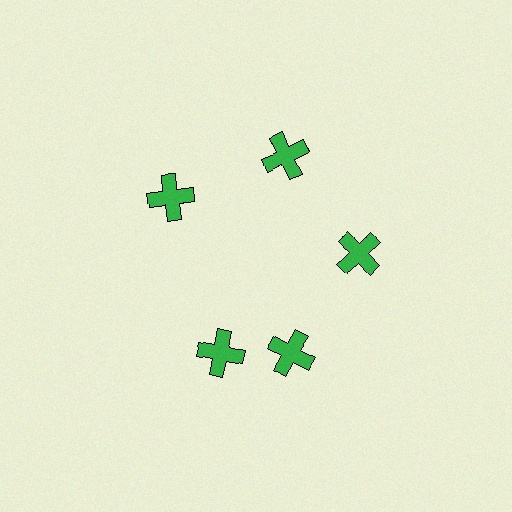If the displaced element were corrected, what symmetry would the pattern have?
It would have 5-fold rotational symmetry — the pattern would map onto itself every 72 degrees.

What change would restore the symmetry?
The symmetry would be restored by rotating it back into even spacing with its neighbors so that all 5 crosses sit at equal angles and equal distance from the center.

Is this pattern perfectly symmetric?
No. The 5 green crosses are arranged in a ring, but one element near the 8 o'clock position is rotated out of alignment along the ring, breaking the 5-fold rotational symmetry.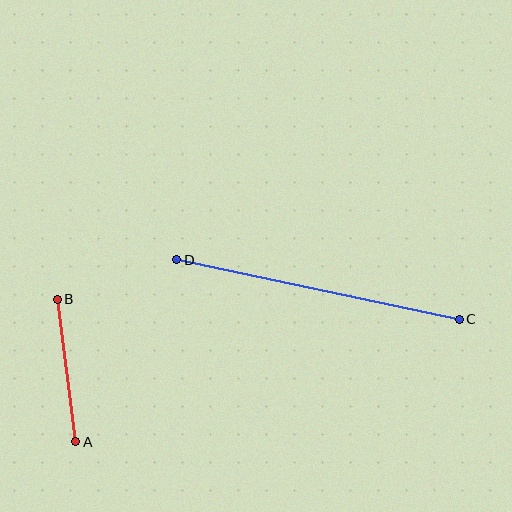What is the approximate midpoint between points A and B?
The midpoint is at approximately (67, 370) pixels.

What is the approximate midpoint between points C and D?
The midpoint is at approximately (318, 290) pixels.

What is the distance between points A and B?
The distance is approximately 144 pixels.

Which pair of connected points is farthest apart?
Points C and D are farthest apart.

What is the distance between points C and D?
The distance is approximately 289 pixels.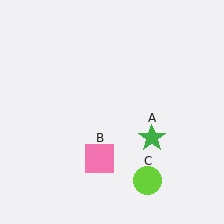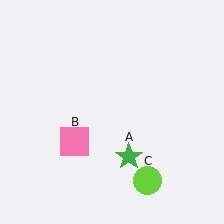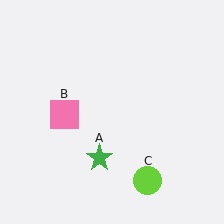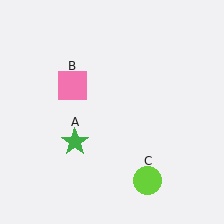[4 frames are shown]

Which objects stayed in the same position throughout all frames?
Lime circle (object C) remained stationary.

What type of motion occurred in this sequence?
The green star (object A), pink square (object B) rotated clockwise around the center of the scene.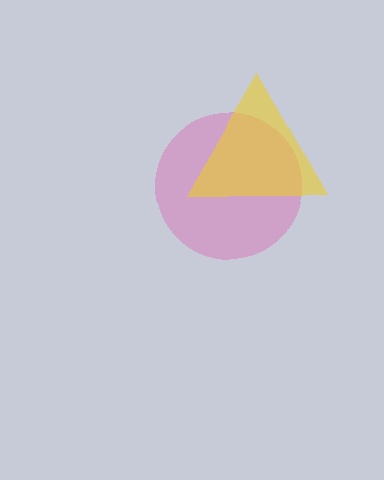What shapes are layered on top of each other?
The layered shapes are: a pink circle, a yellow triangle.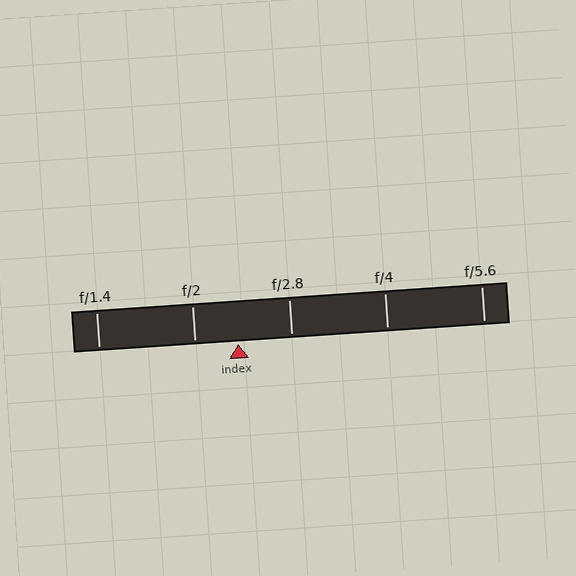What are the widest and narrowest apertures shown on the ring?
The widest aperture shown is f/1.4 and the narrowest is f/5.6.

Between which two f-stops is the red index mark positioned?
The index mark is between f/2 and f/2.8.